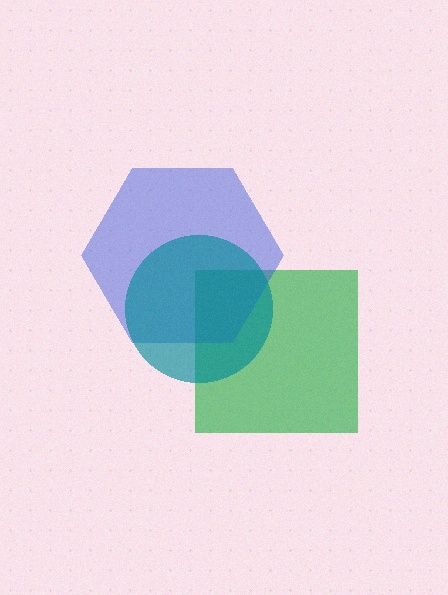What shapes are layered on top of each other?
The layered shapes are: a green square, a blue hexagon, a teal circle.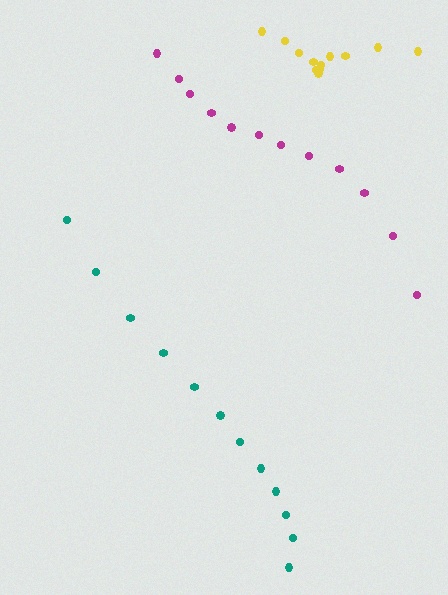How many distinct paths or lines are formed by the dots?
There are 3 distinct paths.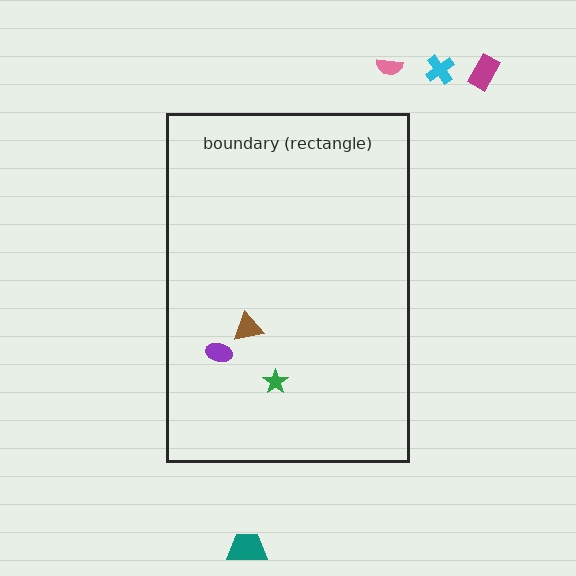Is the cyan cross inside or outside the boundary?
Outside.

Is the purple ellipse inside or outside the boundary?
Inside.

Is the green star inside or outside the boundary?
Inside.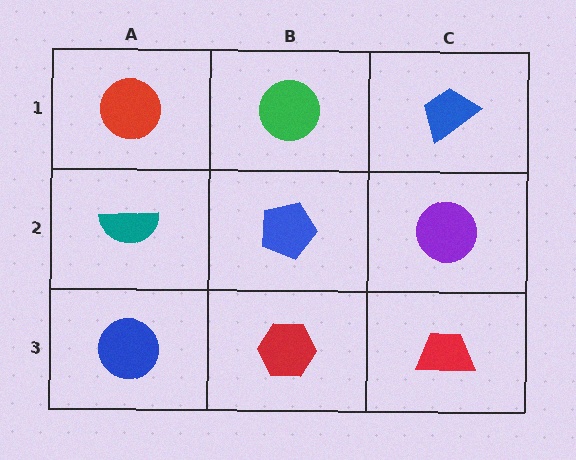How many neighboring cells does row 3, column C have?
2.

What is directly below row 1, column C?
A purple circle.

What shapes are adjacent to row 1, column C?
A purple circle (row 2, column C), a green circle (row 1, column B).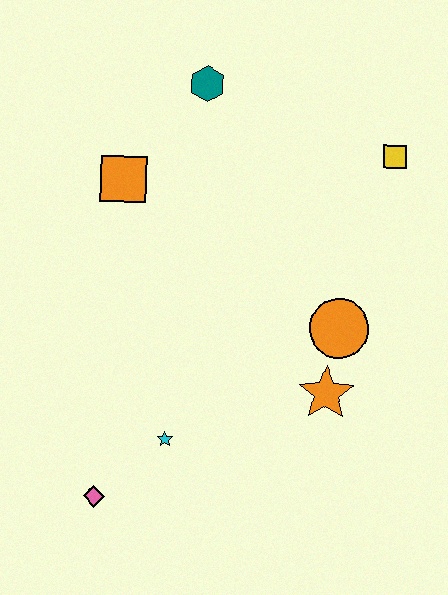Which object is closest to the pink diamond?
The cyan star is closest to the pink diamond.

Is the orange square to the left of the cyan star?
Yes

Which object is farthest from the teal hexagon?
The pink diamond is farthest from the teal hexagon.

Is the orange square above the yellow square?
No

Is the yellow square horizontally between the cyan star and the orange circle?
No